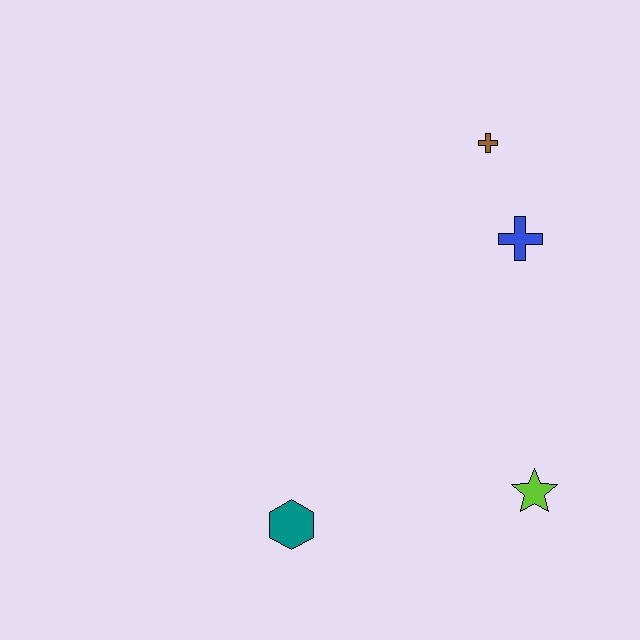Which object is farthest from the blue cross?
The teal hexagon is farthest from the blue cross.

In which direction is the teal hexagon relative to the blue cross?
The teal hexagon is below the blue cross.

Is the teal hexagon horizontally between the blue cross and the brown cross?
No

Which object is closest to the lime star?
The teal hexagon is closest to the lime star.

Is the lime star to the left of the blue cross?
No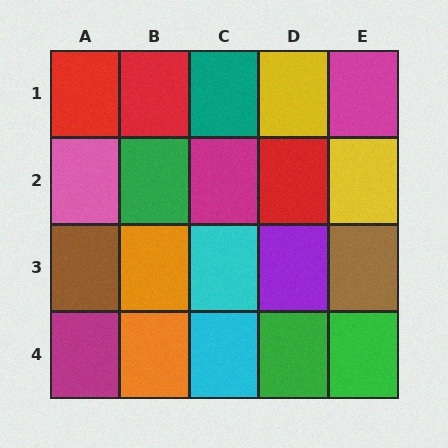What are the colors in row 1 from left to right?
Red, red, teal, yellow, magenta.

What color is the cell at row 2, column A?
Pink.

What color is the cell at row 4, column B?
Orange.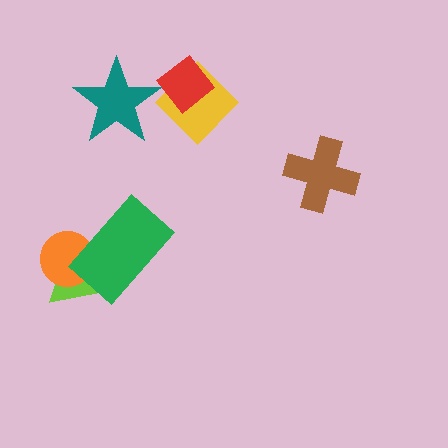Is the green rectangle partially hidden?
No, no other shape covers it.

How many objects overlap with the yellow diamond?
1 object overlaps with the yellow diamond.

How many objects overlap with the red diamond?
1 object overlaps with the red diamond.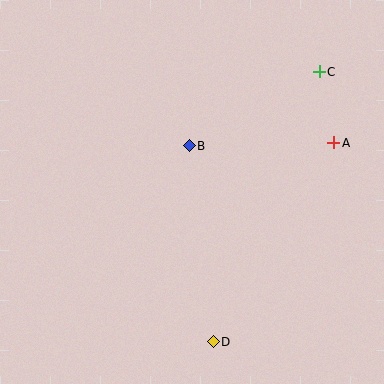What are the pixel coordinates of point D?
Point D is at (213, 342).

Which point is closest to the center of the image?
Point B at (189, 146) is closest to the center.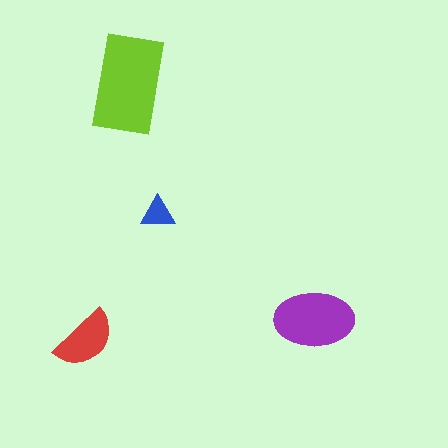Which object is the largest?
The lime rectangle.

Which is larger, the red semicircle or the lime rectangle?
The lime rectangle.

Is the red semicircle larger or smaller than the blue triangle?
Larger.